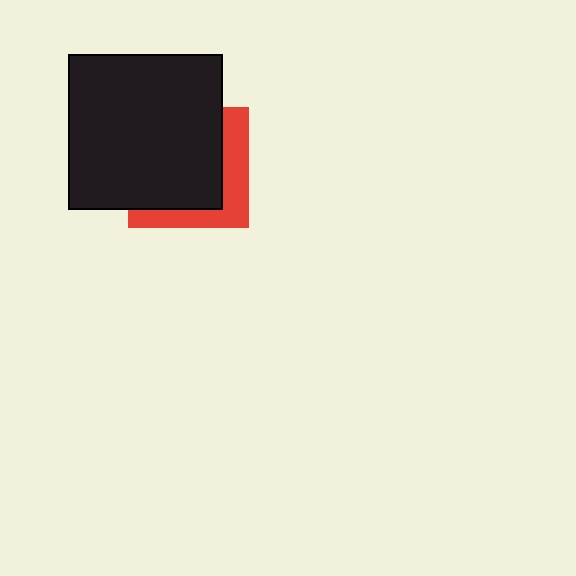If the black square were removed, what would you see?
You would see the complete red square.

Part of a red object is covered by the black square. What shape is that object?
It is a square.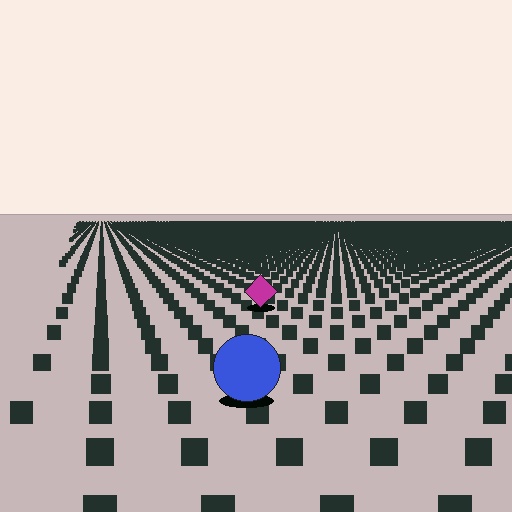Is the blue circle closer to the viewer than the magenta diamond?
Yes. The blue circle is closer — you can tell from the texture gradient: the ground texture is coarser near it.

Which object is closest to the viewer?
The blue circle is closest. The texture marks near it are larger and more spread out.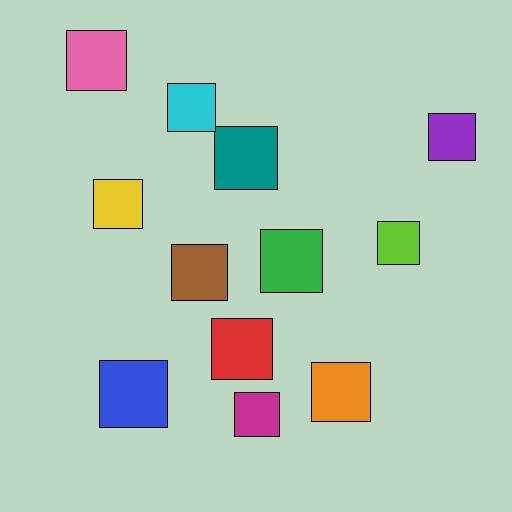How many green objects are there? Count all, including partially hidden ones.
There is 1 green object.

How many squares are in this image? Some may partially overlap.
There are 12 squares.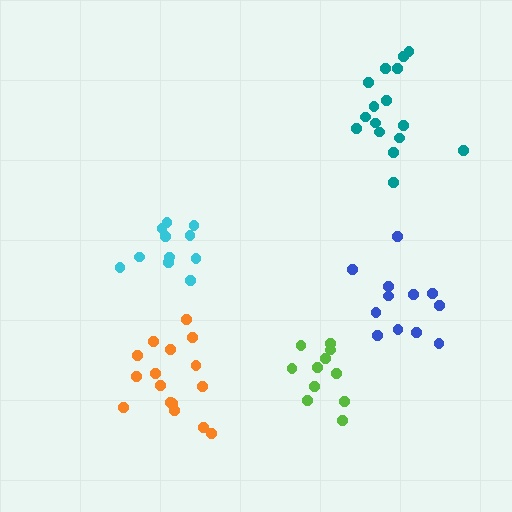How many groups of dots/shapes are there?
There are 5 groups.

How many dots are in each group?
Group 1: 12 dots, Group 2: 11 dots, Group 3: 16 dots, Group 4: 16 dots, Group 5: 11 dots (66 total).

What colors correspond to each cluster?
The clusters are colored: blue, cyan, teal, orange, lime.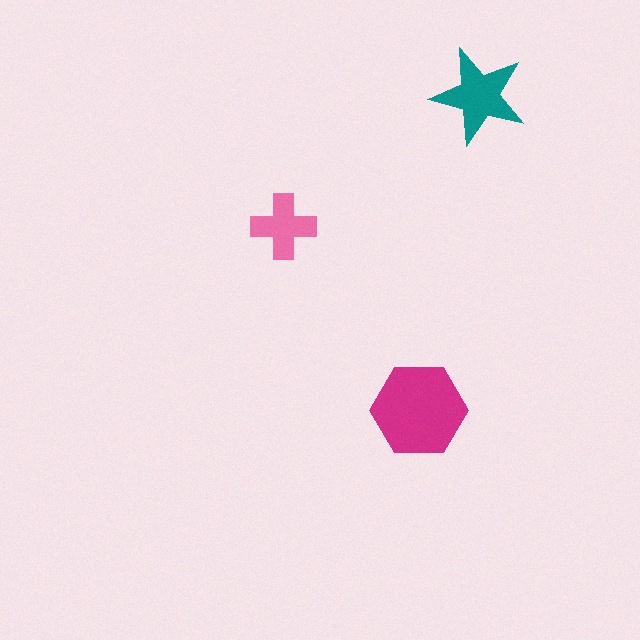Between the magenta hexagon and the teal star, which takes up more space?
The magenta hexagon.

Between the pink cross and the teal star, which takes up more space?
The teal star.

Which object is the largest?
The magenta hexagon.